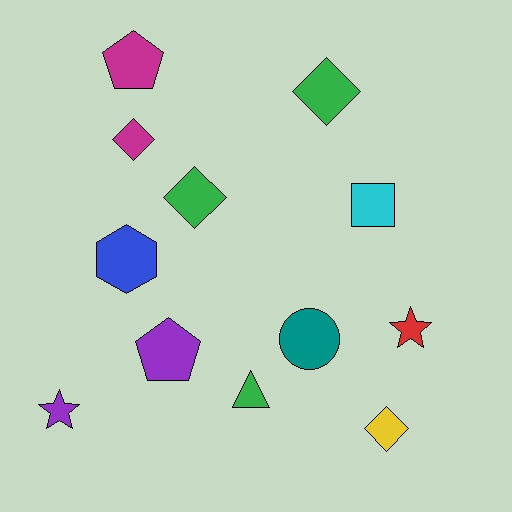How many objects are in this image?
There are 12 objects.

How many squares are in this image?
There is 1 square.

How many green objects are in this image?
There are 3 green objects.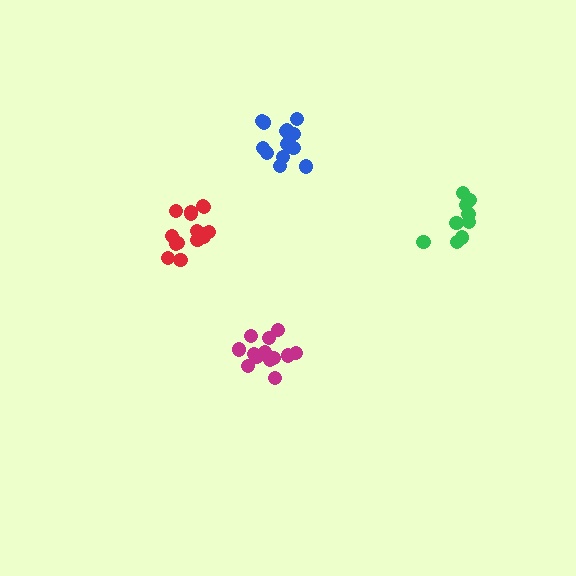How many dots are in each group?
Group 1: 15 dots, Group 2: 14 dots, Group 3: 9 dots, Group 4: 14 dots (52 total).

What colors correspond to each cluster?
The clusters are colored: red, magenta, green, blue.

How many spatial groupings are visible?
There are 4 spatial groupings.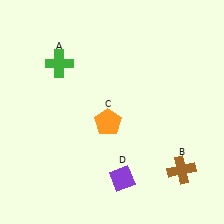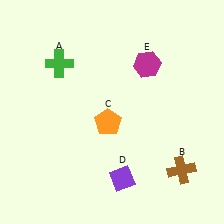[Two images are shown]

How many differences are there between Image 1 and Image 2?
There is 1 difference between the two images.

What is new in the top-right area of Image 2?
A magenta hexagon (E) was added in the top-right area of Image 2.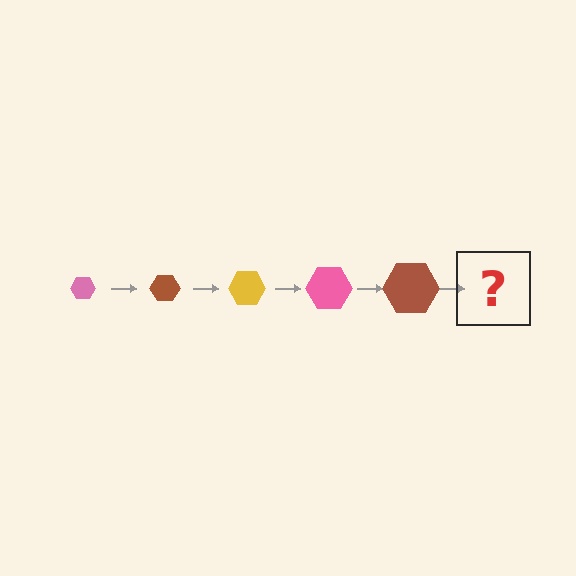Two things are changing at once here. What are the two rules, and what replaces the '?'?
The two rules are that the hexagon grows larger each step and the color cycles through pink, brown, and yellow. The '?' should be a yellow hexagon, larger than the previous one.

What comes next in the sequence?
The next element should be a yellow hexagon, larger than the previous one.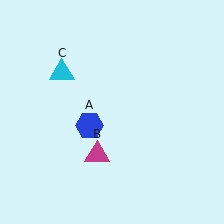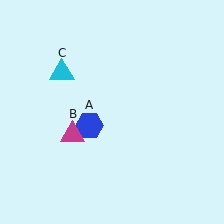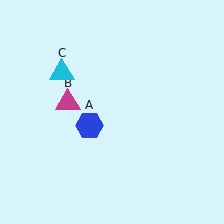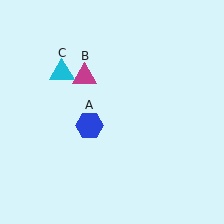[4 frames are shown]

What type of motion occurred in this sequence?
The magenta triangle (object B) rotated clockwise around the center of the scene.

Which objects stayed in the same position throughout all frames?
Blue hexagon (object A) and cyan triangle (object C) remained stationary.